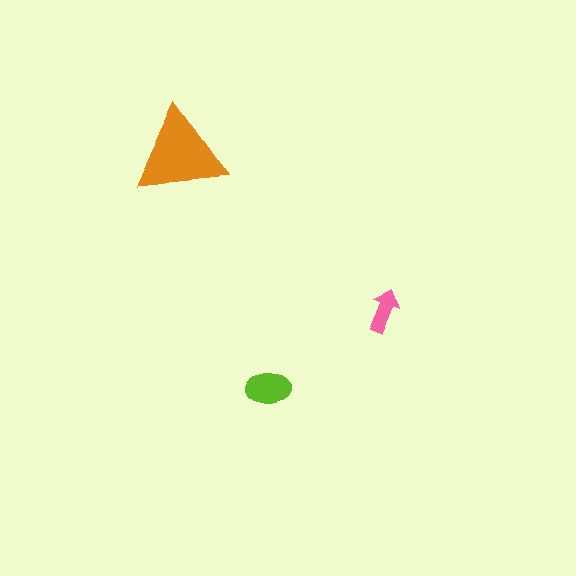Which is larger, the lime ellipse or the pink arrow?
The lime ellipse.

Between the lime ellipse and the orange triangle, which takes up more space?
The orange triangle.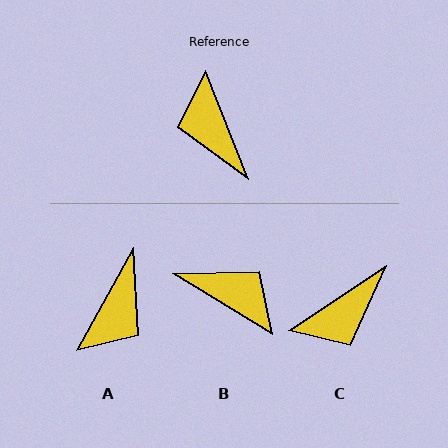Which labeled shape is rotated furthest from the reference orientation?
B, about 142 degrees away.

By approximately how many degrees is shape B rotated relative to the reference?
Approximately 142 degrees clockwise.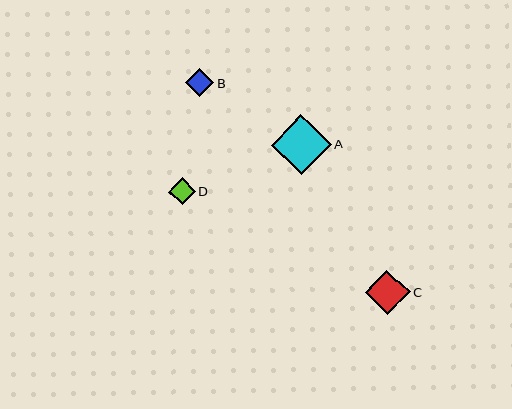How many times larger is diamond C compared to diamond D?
Diamond C is approximately 1.7 times the size of diamond D.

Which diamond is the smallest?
Diamond D is the smallest with a size of approximately 27 pixels.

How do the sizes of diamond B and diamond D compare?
Diamond B and diamond D are approximately the same size.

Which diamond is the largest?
Diamond A is the largest with a size of approximately 60 pixels.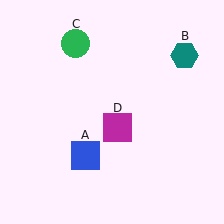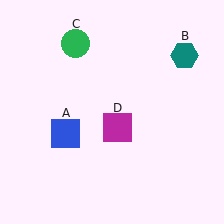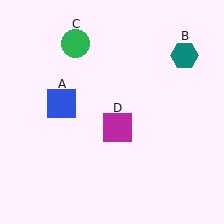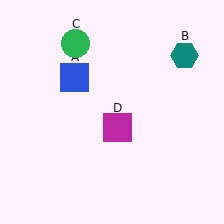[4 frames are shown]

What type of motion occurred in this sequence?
The blue square (object A) rotated clockwise around the center of the scene.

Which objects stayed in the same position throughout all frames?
Teal hexagon (object B) and green circle (object C) and magenta square (object D) remained stationary.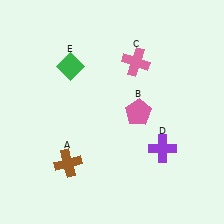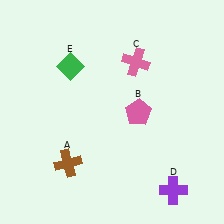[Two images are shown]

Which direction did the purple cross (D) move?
The purple cross (D) moved down.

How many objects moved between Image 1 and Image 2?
1 object moved between the two images.